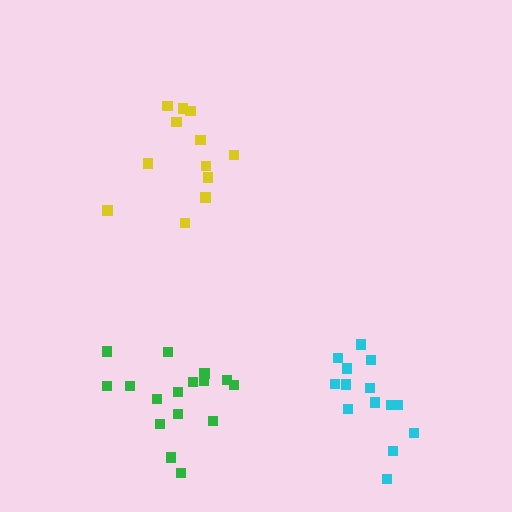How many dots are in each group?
Group 1: 14 dots, Group 2: 16 dots, Group 3: 12 dots (42 total).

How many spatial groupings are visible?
There are 3 spatial groupings.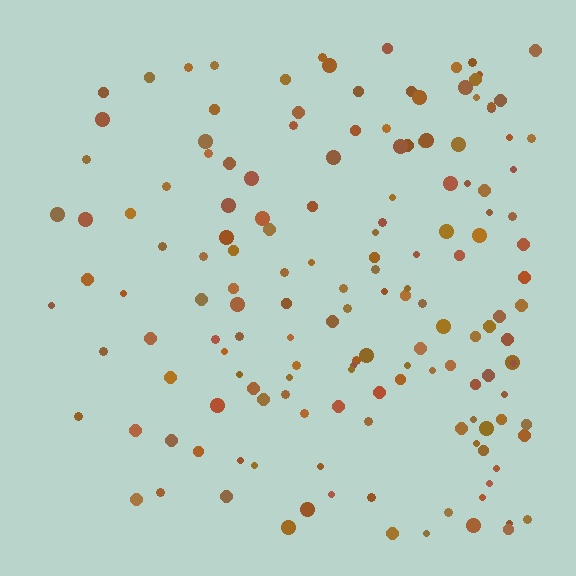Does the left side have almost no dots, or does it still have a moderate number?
Still a moderate number, just noticeably fewer than the right.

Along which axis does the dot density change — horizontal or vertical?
Horizontal.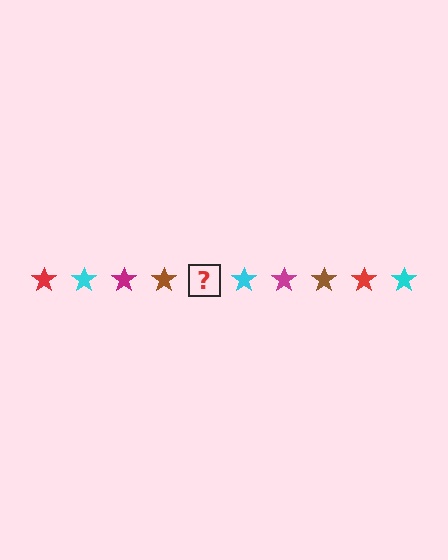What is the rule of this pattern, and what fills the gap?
The rule is that the pattern cycles through red, cyan, magenta, brown stars. The gap should be filled with a red star.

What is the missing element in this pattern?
The missing element is a red star.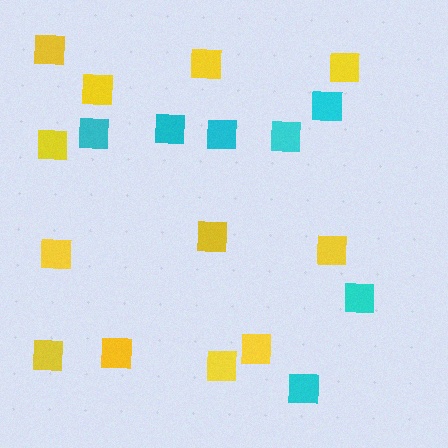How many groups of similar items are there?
There are 2 groups: one group of cyan squares (7) and one group of yellow squares (12).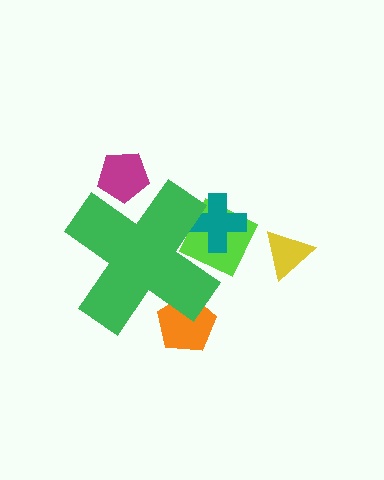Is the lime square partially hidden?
Yes, the lime square is partially hidden behind the green cross.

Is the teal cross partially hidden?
Yes, the teal cross is partially hidden behind the green cross.